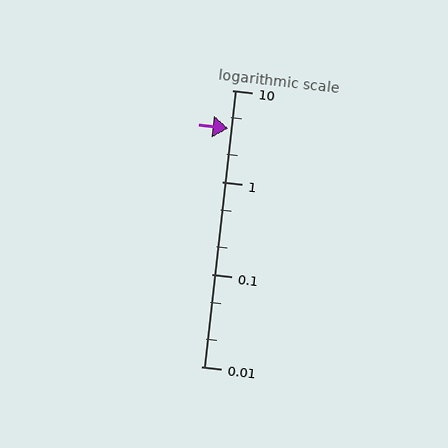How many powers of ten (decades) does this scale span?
The scale spans 3 decades, from 0.01 to 10.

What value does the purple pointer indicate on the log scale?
The pointer indicates approximately 3.8.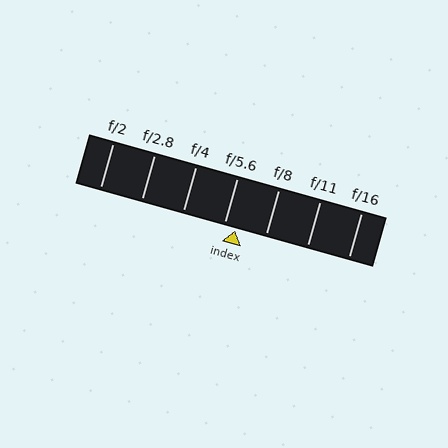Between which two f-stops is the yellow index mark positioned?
The index mark is between f/5.6 and f/8.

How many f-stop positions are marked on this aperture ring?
There are 7 f-stop positions marked.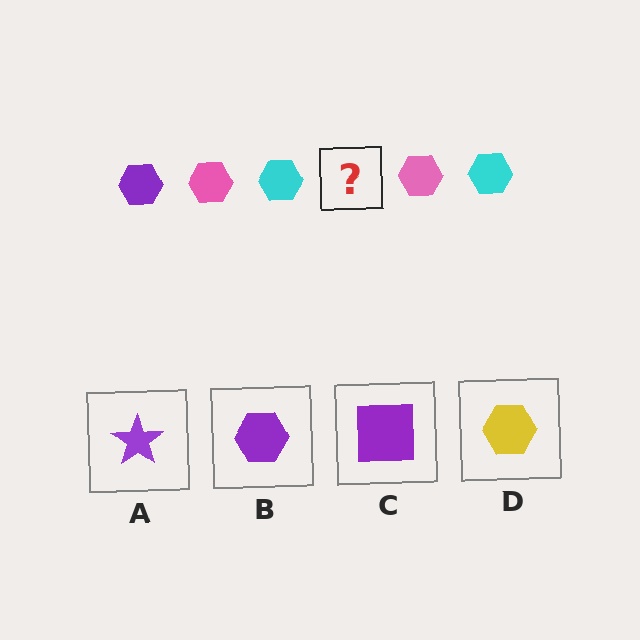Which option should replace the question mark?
Option B.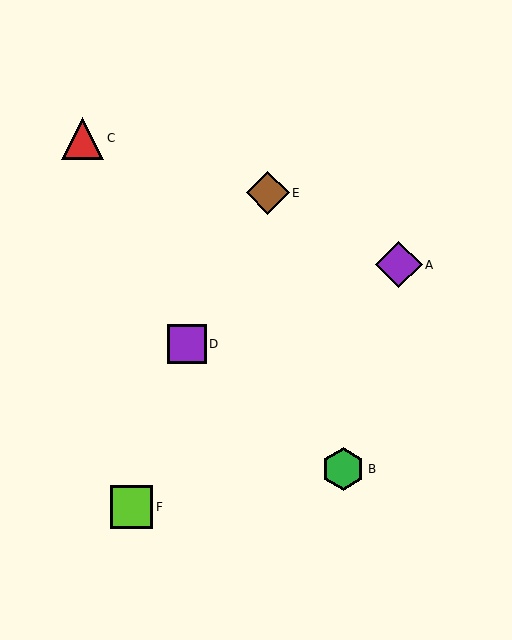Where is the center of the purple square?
The center of the purple square is at (187, 344).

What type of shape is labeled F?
Shape F is a lime square.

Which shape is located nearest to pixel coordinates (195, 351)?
The purple square (labeled D) at (187, 344) is nearest to that location.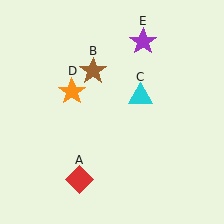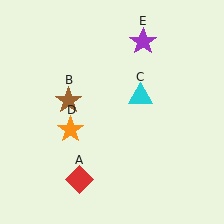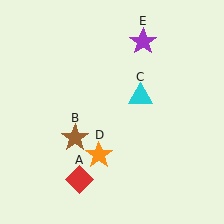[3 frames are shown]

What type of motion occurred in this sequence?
The brown star (object B), orange star (object D) rotated counterclockwise around the center of the scene.